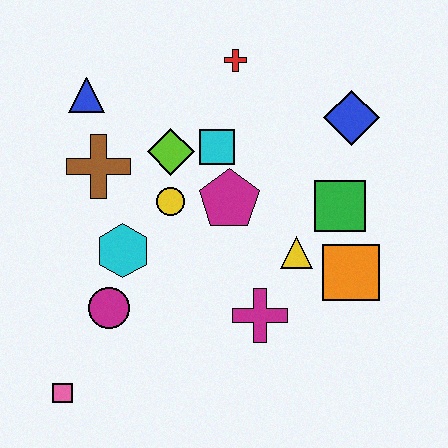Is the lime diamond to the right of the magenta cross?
No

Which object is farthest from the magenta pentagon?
The pink square is farthest from the magenta pentagon.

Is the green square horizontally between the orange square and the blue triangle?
Yes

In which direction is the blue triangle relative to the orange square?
The blue triangle is to the left of the orange square.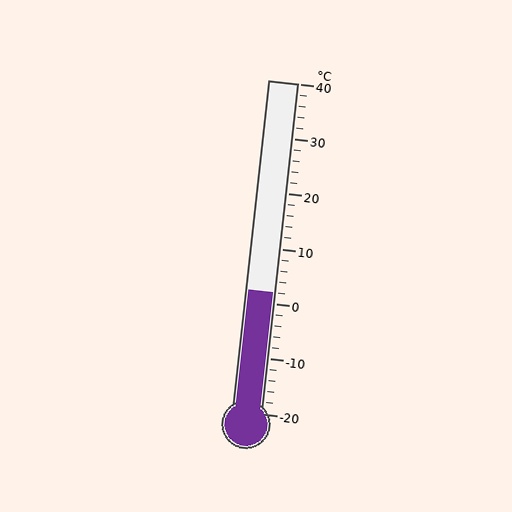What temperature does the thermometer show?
The thermometer shows approximately 2°C.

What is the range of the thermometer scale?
The thermometer scale ranges from -20°C to 40°C.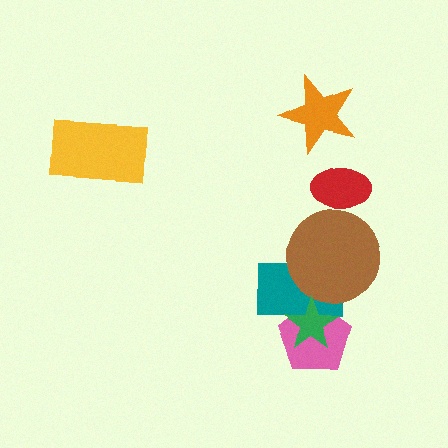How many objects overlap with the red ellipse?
1 object overlaps with the red ellipse.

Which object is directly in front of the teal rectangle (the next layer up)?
The brown circle is directly in front of the teal rectangle.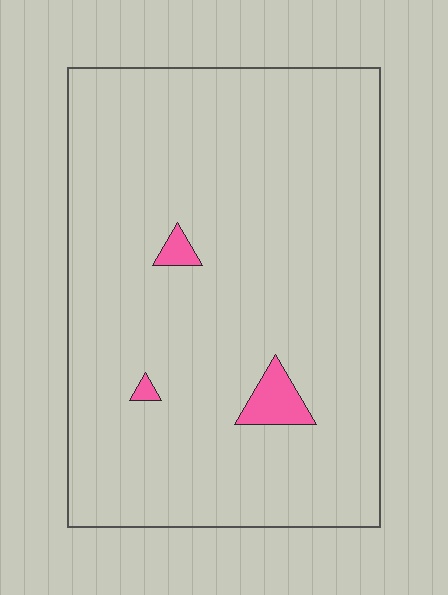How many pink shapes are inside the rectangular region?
3.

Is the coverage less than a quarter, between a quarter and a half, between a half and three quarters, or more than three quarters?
Less than a quarter.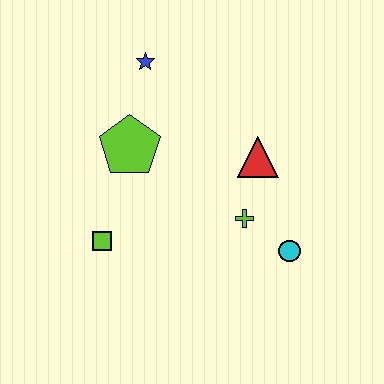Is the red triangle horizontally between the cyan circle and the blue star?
Yes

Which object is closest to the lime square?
The lime pentagon is closest to the lime square.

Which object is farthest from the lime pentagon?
The cyan circle is farthest from the lime pentagon.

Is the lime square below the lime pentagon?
Yes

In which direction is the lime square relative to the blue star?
The lime square is below the blue star.